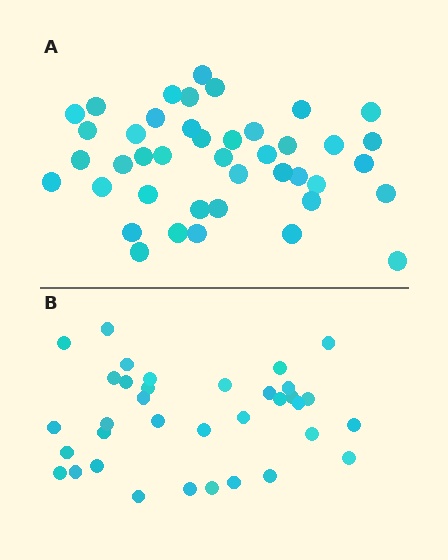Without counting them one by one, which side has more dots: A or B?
Region A (the top region) has more dots.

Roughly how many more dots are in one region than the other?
Region A has roughly 8 or so more dots than region B.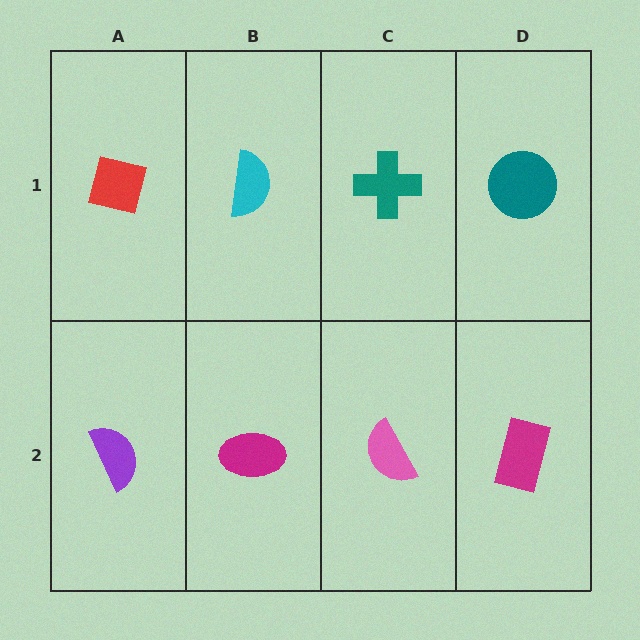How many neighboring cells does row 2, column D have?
2.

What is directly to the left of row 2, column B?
A purple semicircle.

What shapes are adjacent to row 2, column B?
A cyan semicircle (row 1, column B), a purple semicircle (row 2, column A), a pink semicircle (row 2, column C).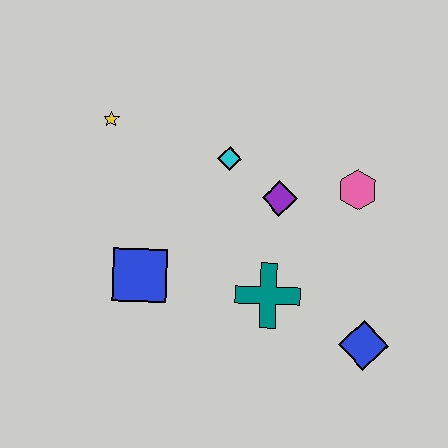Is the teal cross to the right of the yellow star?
Yes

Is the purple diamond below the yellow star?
Yes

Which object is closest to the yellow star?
The cyan diamond is closest to the yellow star.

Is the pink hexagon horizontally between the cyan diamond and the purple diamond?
No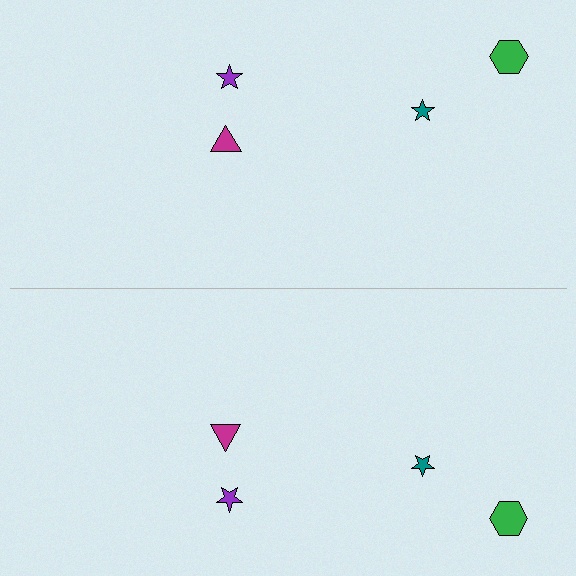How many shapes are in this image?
There are 8 shapes in this image.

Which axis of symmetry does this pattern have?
The pattern has a horizontal axis of symmetry running through the center of the image.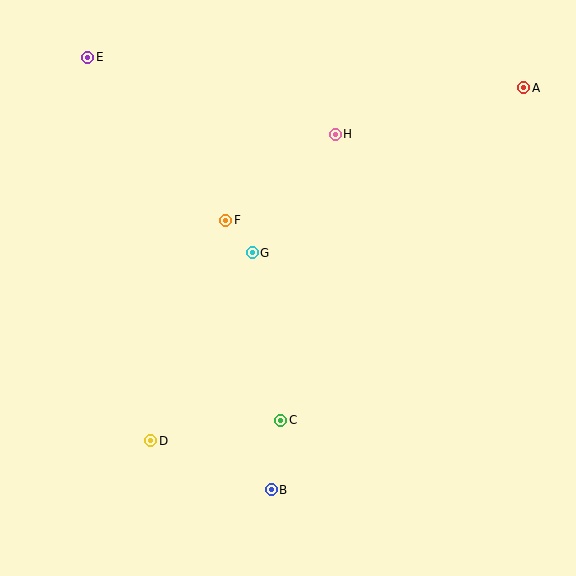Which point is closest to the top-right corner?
Point A is closest to the top-right corner.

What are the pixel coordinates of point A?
Point A is at (524, 88).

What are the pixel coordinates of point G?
Point G is at (252, 253).